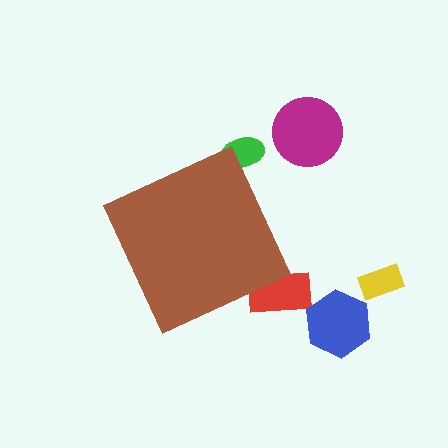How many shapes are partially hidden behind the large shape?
2 shapes are partially hidden.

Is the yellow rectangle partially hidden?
No, the yellow rectangle is fully visible.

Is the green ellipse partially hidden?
Yes, the green ellipse is partially hidden behind the brown diamond.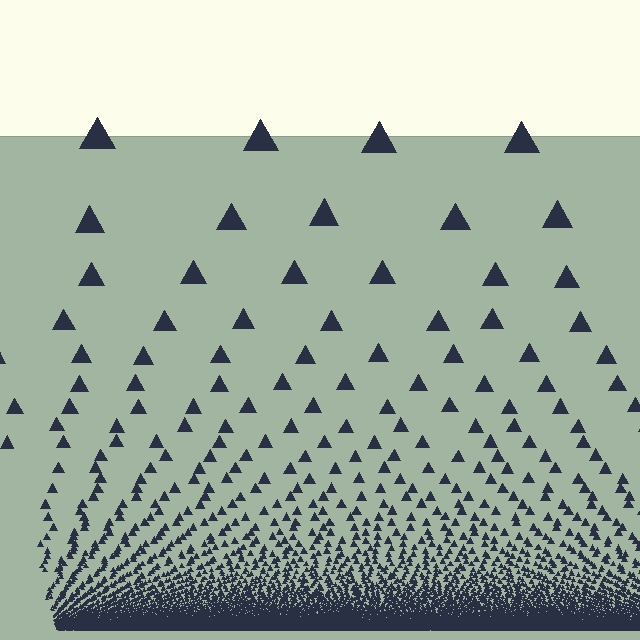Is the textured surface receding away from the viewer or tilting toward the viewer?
The surface appears to tilt toward the viewer. Texture elements get larger and sparser toward the top.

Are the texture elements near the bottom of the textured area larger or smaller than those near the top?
Smaller. The gradient is inverted — elements near the bottom are smaller and denser.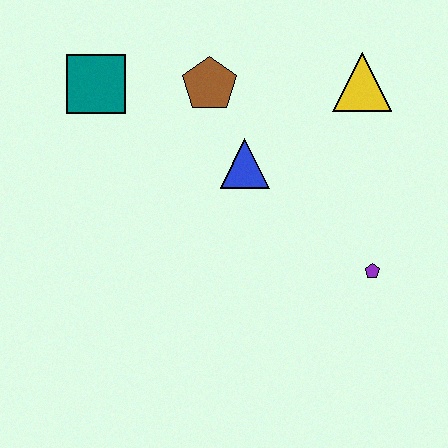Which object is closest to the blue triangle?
The brown pentagon is closest to the blue triangle.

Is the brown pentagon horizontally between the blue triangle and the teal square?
Yes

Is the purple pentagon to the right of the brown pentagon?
Yes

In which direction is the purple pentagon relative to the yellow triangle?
The purple pentagon is below the yellow triangle.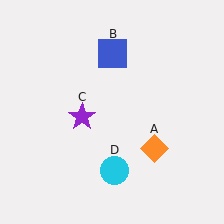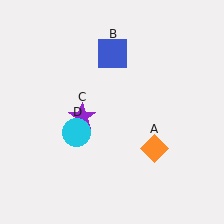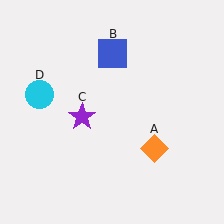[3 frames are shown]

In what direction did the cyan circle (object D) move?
The cyan circle (object D) moved up and to the left.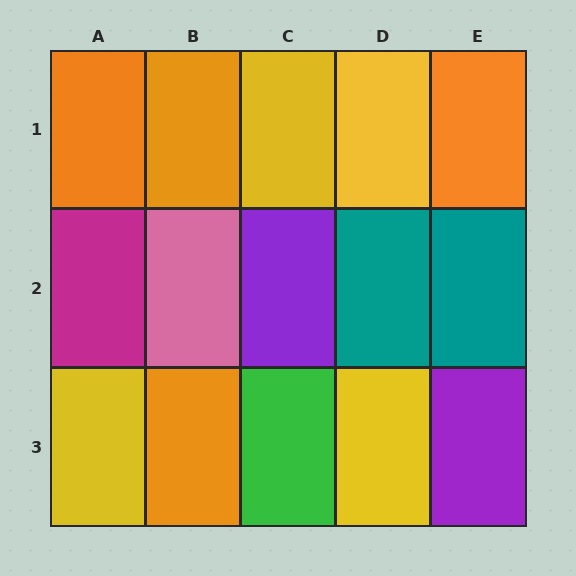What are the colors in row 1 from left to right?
Orange, orange, yellow, yellow, orange.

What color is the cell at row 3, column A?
Yellow.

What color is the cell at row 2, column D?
Teal.